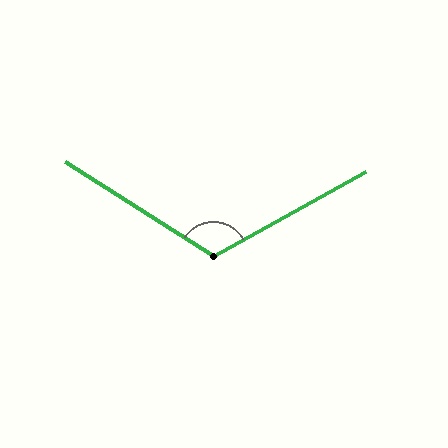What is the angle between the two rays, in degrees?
Approximately 118 degrees.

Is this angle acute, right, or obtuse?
It is obtuse.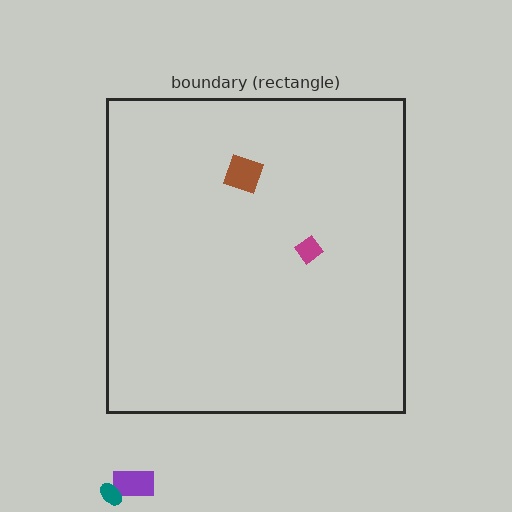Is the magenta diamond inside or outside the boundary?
Inside.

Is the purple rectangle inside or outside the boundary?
Outside.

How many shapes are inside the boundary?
2 inside, 2 outside.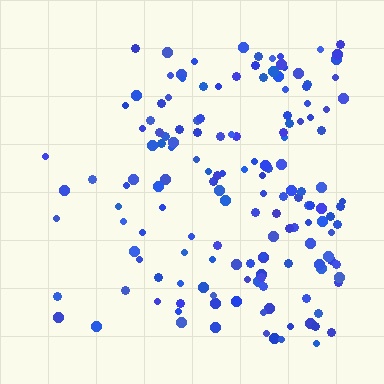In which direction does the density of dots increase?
From left to right, with the right side densest.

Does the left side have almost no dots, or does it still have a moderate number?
Still a moderate number, just noticeably fewer than the right.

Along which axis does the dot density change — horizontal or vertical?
Horizontal.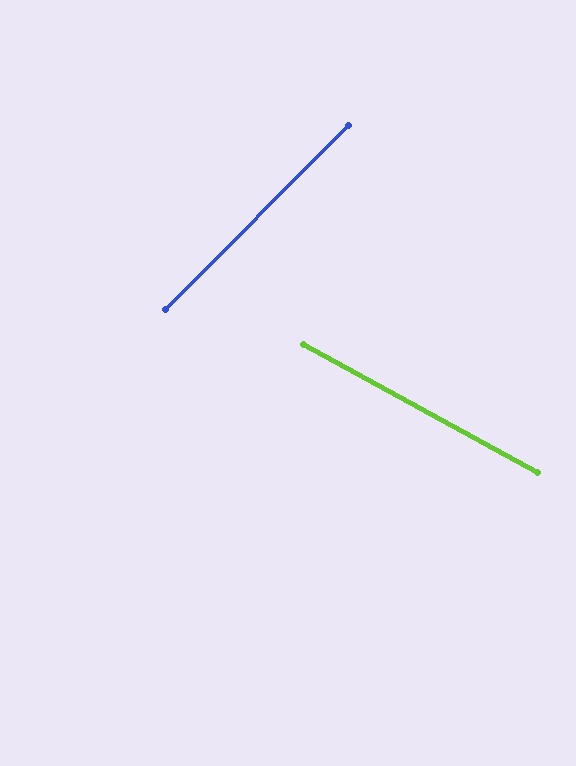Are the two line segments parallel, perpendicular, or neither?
Neither parallel nor perpendicular — they differ by about 74°.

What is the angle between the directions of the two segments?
Approximately 74 degrees.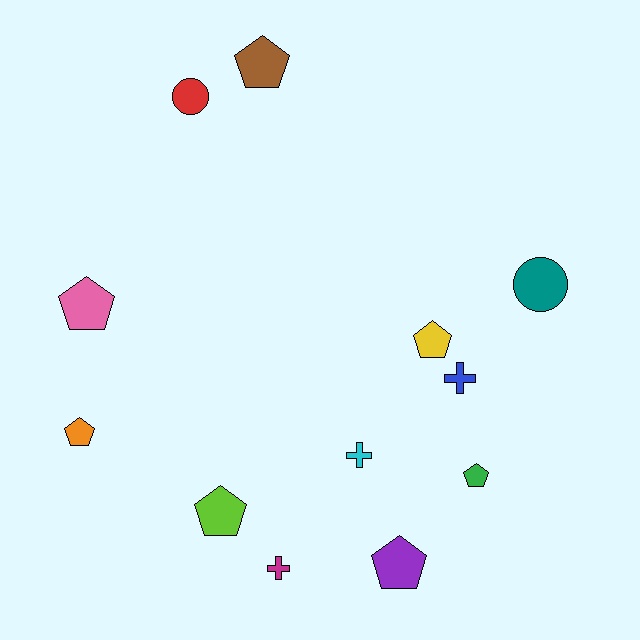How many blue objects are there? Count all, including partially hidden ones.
There is 1 blue object.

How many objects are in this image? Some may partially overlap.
There are 12 objects.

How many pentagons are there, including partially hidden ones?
There are 7 pentagons.